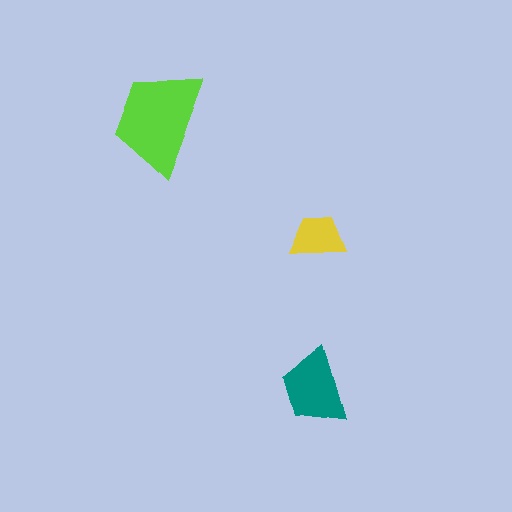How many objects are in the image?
There are 3 objects in the image.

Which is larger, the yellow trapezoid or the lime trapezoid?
The lime one.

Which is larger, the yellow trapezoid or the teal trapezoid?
The teal one.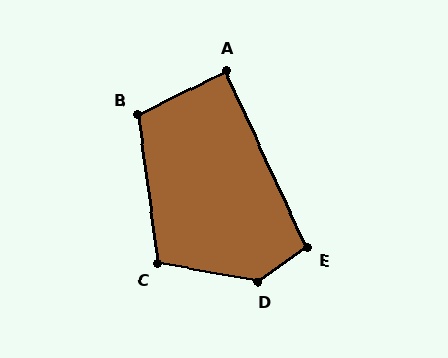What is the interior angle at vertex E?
Approximately 100 degrees (obtuse).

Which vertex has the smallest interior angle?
A, at approximately 89 degrees.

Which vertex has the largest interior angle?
D, at approximately 135 degrees.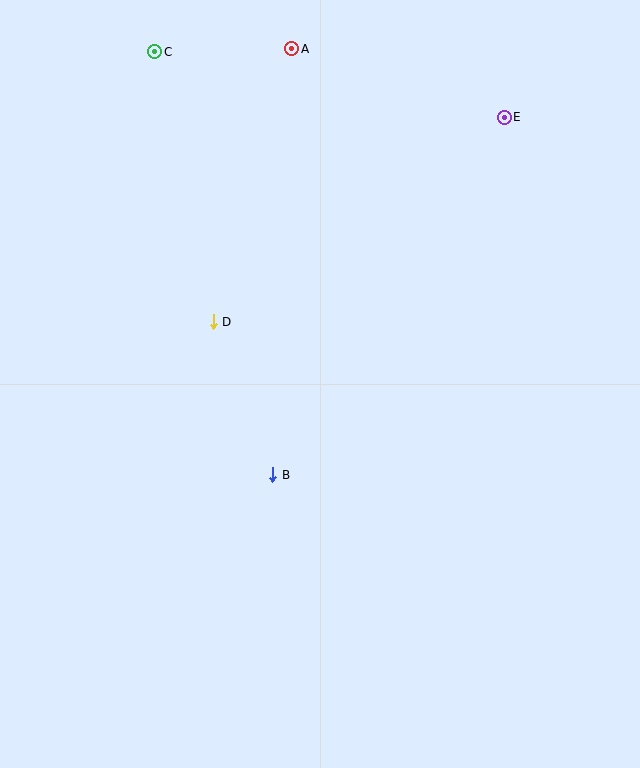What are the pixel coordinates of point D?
Point D is at (213, 322).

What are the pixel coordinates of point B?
Point B is at (273, 475).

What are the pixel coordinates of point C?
Point C is at (155, 52).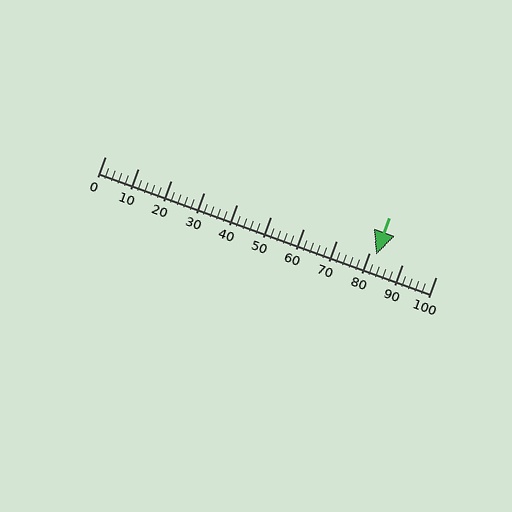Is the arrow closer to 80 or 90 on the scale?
The arrow is closer to 80.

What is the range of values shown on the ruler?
The ruler shows values from 0 to 100.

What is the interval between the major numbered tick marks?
The major tick marks are spaced 10 units apart.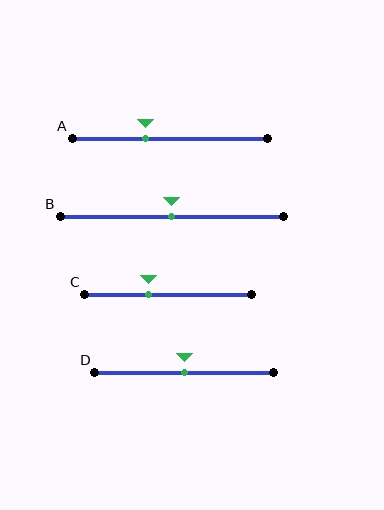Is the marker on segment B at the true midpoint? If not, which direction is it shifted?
Yes, the marker on segment B is at the true midpoint.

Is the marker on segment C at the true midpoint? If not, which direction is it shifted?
No, the marker on segment C is shifted to the left by about 12% of the segment length.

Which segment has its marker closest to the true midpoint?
Segment B has its marker closest to the true midpoint.